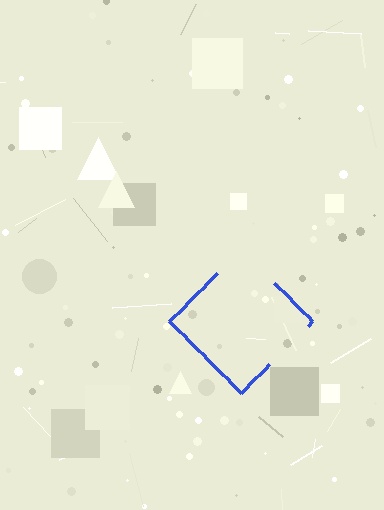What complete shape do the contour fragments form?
The contour fragments form a diamond.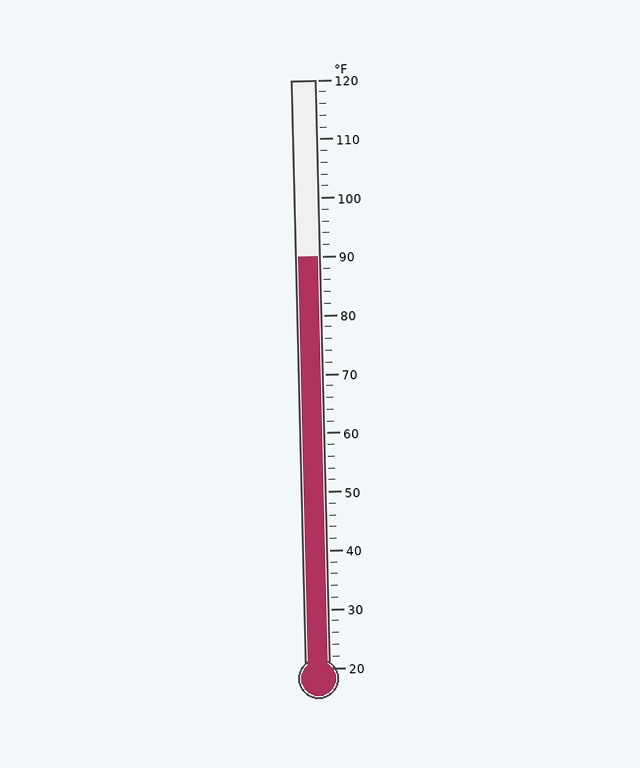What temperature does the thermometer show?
The thermometer shows approximately 90°F.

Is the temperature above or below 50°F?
The temperature is above 50°F.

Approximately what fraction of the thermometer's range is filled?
The thermometer is filled to approximately 70% of its range.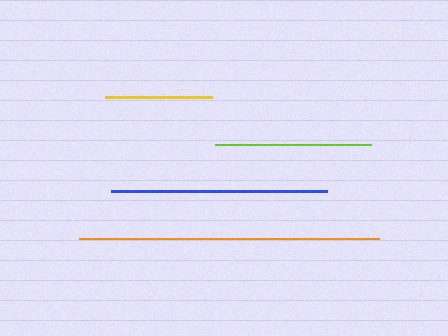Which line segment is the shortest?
The yellow line is the shortest at approximately 107 pixels.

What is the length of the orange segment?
The orange segment is approximately 300 pixels long.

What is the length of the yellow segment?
The yellow segment is approximately 107 pixels long.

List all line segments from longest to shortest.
From longest to shortest: orange, blue, lime, yellow.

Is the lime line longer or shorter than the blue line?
The blue line is longer than the lime line.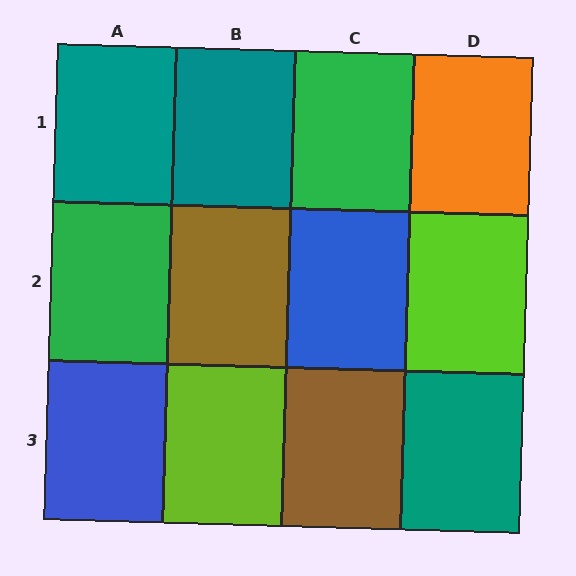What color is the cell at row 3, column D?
Teal.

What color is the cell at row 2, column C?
Blue.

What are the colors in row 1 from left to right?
Teal, teal, green, orange.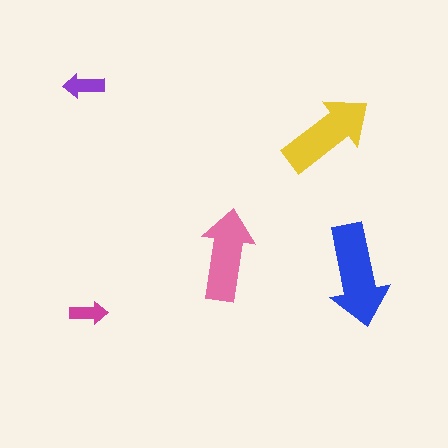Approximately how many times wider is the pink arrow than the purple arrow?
About 2 times wider.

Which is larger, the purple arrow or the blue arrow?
The blue one.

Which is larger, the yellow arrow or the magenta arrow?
The yellow one.